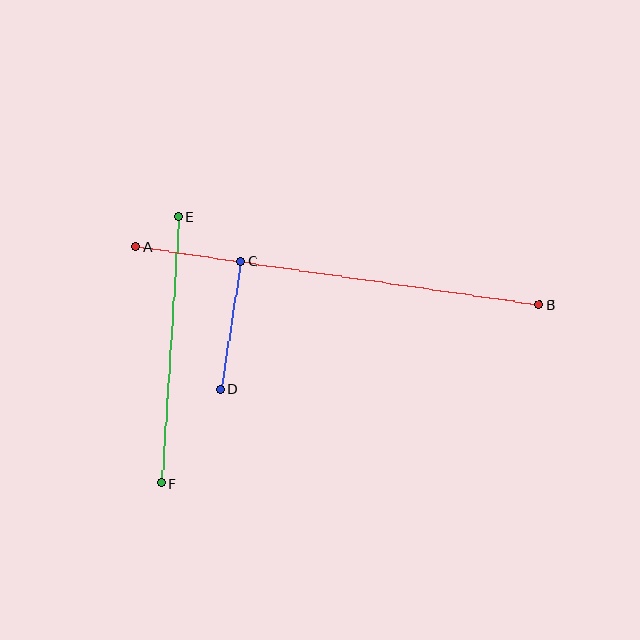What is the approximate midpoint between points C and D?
The midpoint is at approximately (231, 325) pixels.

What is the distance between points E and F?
The distance is approximately 267 pixels.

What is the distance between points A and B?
The distance is approximately 408 pixels.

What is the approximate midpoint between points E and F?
The midpoint is at approximately (170, 350) pixels.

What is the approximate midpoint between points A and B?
The midpoint is at approximately (337, 276) pixels.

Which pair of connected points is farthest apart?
Points A and B are farthest apart.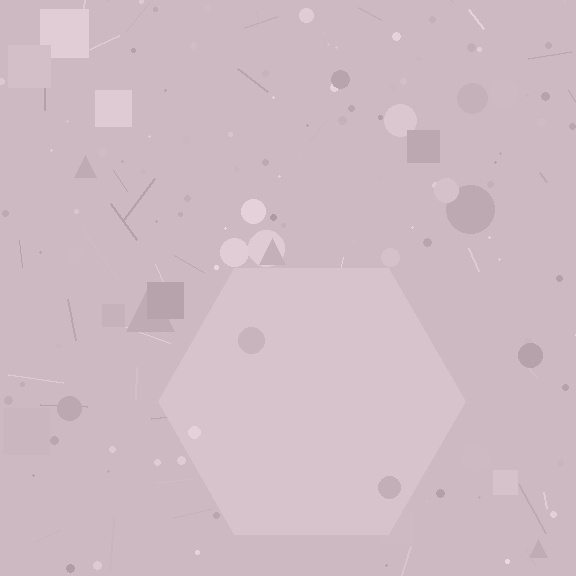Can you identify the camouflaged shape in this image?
The camouflaged shape is a hexagon.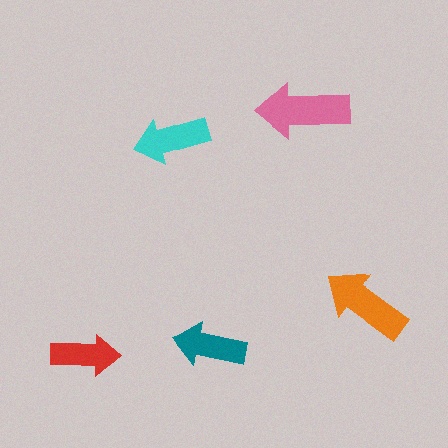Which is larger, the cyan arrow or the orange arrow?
The orange one.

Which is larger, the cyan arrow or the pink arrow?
The pink one.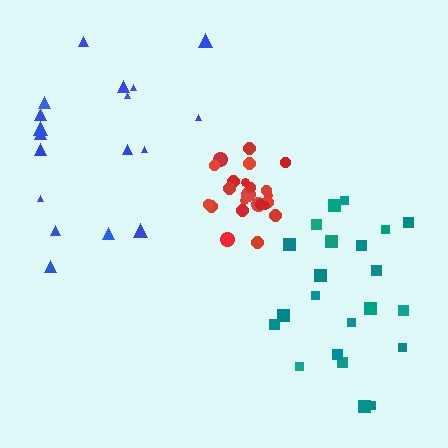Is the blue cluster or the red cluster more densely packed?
Red.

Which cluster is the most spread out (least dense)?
Blue.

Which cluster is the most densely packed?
Red.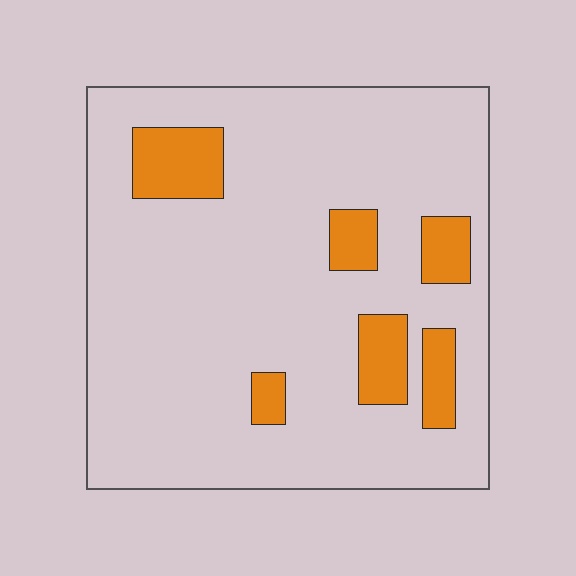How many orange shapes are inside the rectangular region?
6.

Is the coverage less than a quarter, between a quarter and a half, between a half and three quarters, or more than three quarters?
Less than a quarter.